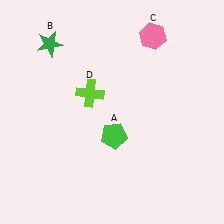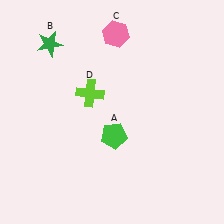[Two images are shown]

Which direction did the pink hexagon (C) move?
The pink hexagon (C) moved left.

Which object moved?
The pink hexagon (C) moved left.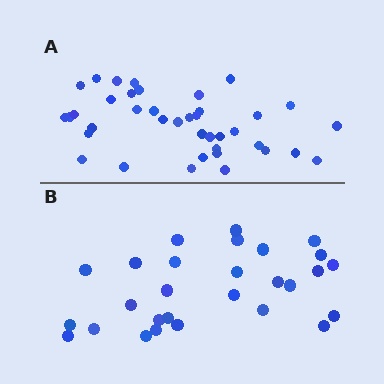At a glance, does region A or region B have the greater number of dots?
Region A (the top region) has more dots.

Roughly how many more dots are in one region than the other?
Region A has roughly 12 or so more dots than region B.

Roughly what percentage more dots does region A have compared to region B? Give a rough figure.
About 40% more.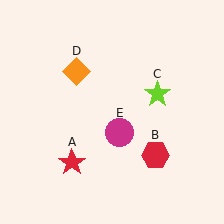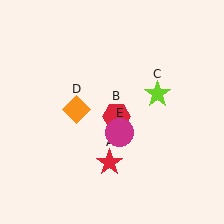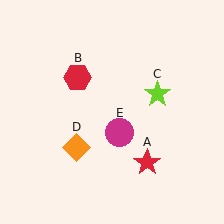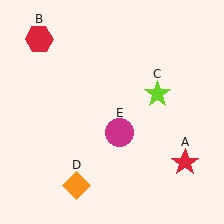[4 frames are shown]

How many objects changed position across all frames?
3 objects changed position: red star (object A), red hexagon (object B), orange diamond (object D).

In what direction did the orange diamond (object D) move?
The orange diamond (object D) moved down.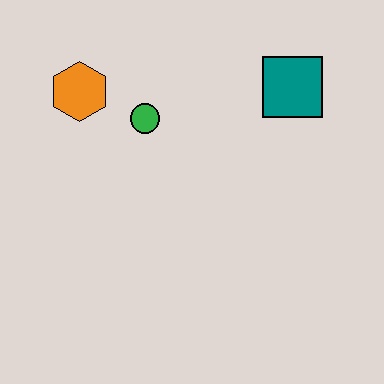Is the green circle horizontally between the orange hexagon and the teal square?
Yes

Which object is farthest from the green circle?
The teal square is farthest from the green circle.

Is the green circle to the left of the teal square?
Yes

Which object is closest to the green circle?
The orange hexagon is closest to the green circle.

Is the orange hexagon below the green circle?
No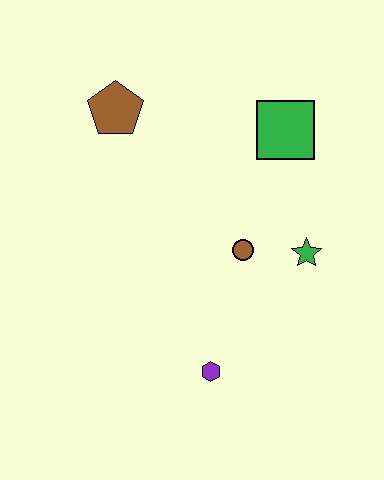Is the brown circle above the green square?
No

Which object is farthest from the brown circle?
The brown pentagon is farthest from the brown circle.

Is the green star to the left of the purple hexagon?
No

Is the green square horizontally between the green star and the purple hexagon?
Yes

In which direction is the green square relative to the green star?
The green square is above the green star.